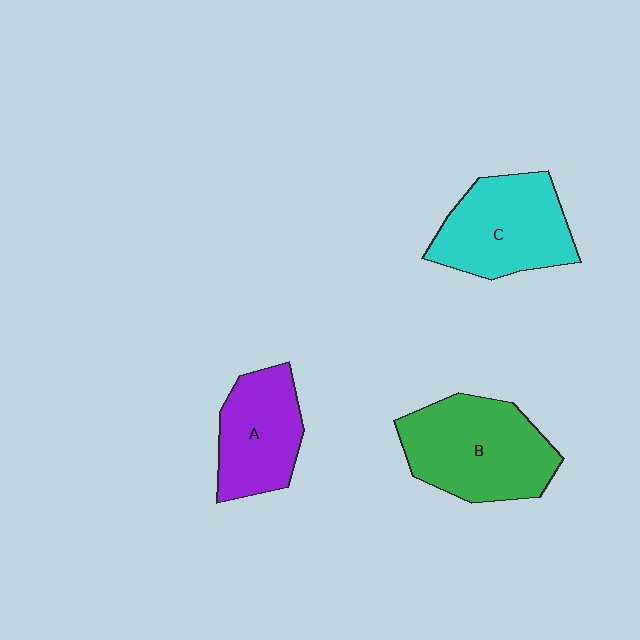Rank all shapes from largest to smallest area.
From largest to smallest: B (green), C (cyan), A (purple).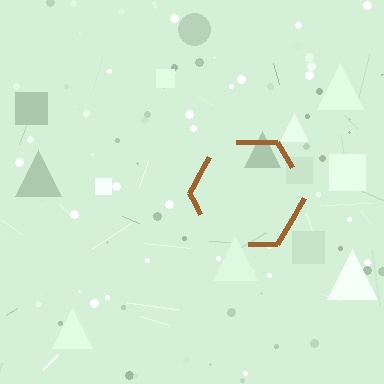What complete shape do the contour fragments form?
The contour fragments form a hexagon.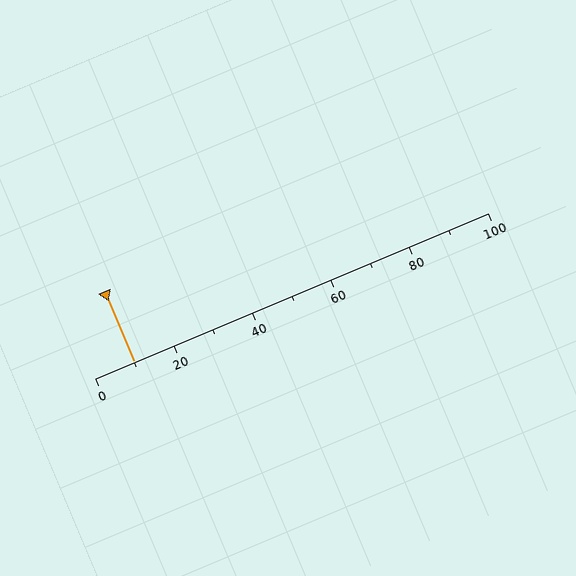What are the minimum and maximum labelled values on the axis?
The axis runs from 0 to 100.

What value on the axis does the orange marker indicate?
The marker indicates approximately 10.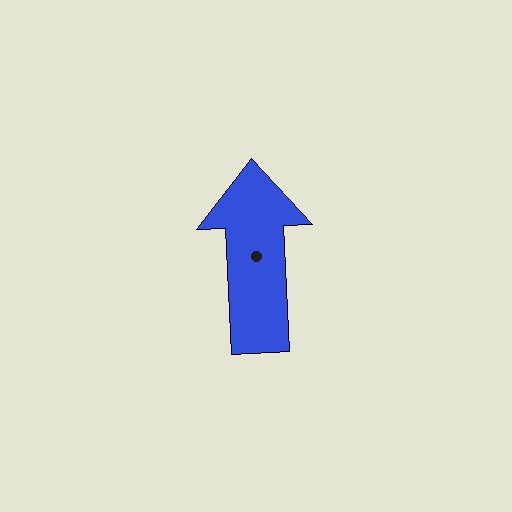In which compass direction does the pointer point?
North.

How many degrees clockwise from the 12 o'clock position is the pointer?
Approximately 357 degrees.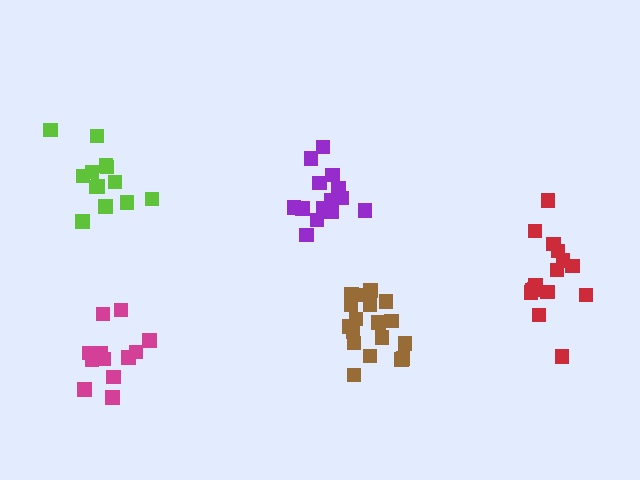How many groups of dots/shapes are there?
There are 5 groups.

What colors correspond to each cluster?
The clusters are colored: purple, brown, red, lime, magenta.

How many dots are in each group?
Group 1: 15 dots, Group 2: 18 dots, Group 3: 15 dots, Group 4: 13 dots, Group 5: 12 dots (73 total).